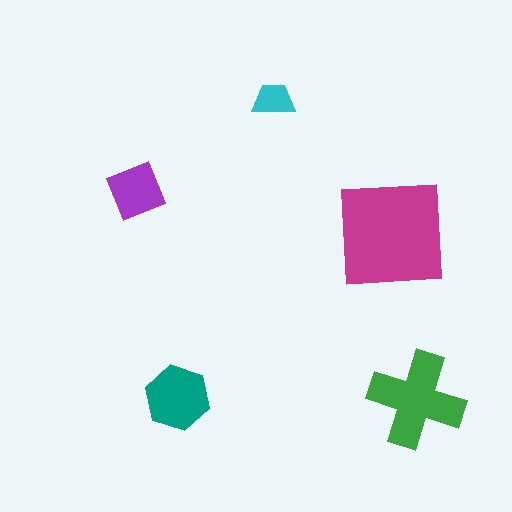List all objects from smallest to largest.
The cyan trapezoid, the purple diamond, the teal hexagon, the green cross, the magenta square.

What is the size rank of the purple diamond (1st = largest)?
4th.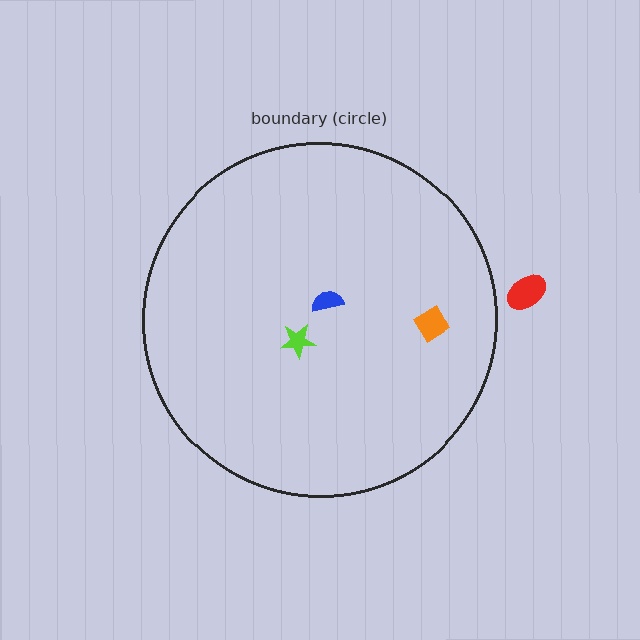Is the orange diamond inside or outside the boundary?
Inside.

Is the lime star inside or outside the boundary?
Inside.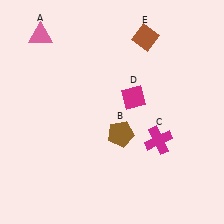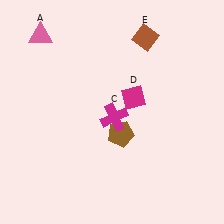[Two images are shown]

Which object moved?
The magenta cross (C) moved left.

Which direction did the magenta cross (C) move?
The magenta cross (C) moved left.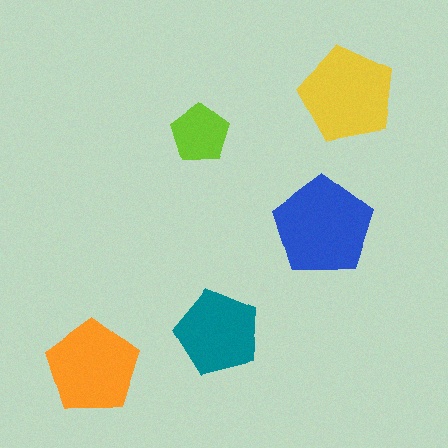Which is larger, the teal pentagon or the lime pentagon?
The teal one.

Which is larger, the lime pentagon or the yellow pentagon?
The yellow one.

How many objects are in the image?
There are 5 objects in the image.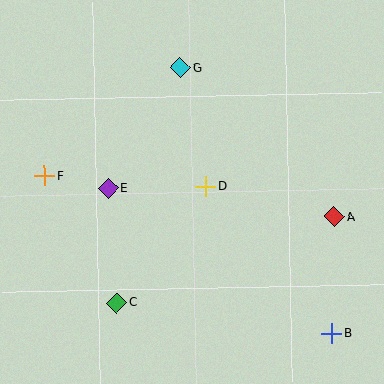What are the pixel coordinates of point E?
Point E is at (108, 188).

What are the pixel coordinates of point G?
Point G is at (181, 68).